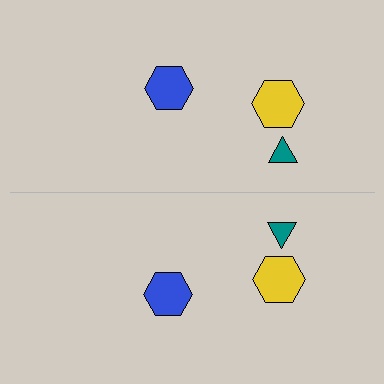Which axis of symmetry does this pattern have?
The pattern has a horizontal axis of symmetry running through the center of the image.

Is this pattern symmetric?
Yes, this pattern has bilateral (reflection) symmetry.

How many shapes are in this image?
There are 6 shapes in this image.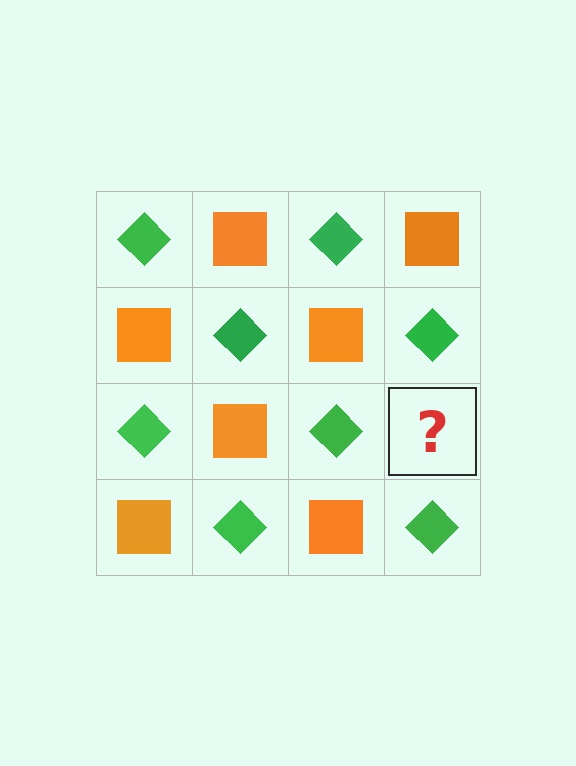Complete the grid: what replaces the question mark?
The question mark should be replaced with an orange square.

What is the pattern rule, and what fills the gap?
The rule is that it alternates green diamond and orange square in a checkerboard pattern. The gap should be filled with an orange square.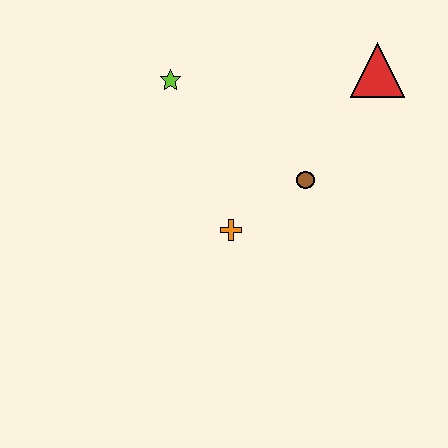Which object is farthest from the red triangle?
The orange cross is farthest from the red triangle.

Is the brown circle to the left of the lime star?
No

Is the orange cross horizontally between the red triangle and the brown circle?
No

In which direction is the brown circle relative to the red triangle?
The brown circle is below the red triangle.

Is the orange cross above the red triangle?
No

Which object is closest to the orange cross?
The brown circle is closest to the orange cross.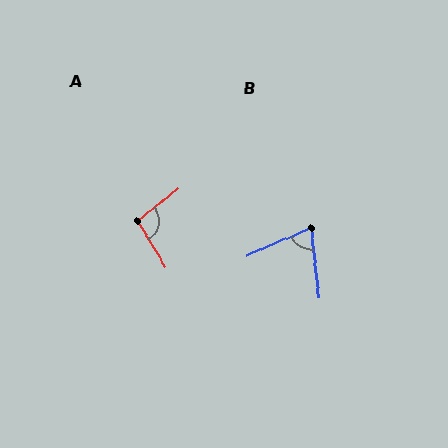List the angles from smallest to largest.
B (74°), A (97°).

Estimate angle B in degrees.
Approximately 74 degrees.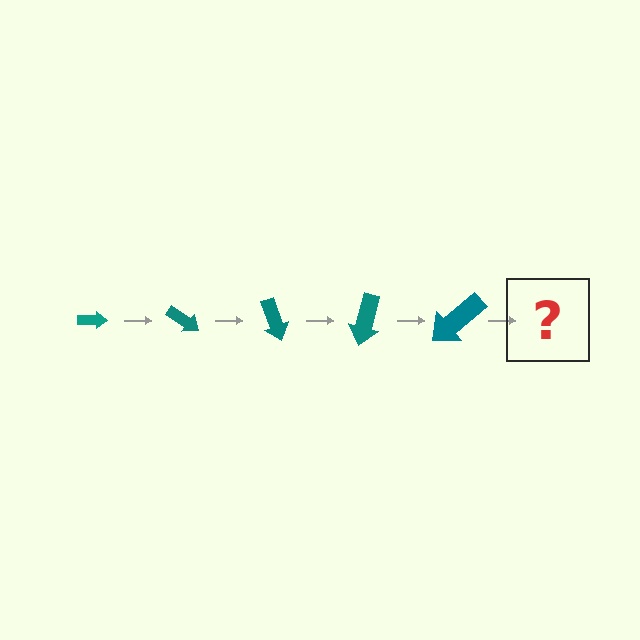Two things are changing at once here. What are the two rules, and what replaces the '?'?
The two rules are that the arrow grows larger each step and it rotates 35 degrees each step. The '?' should be an arrow, larger than the previous one and rotated 175 degrees from the start.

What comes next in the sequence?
The next element should be an arrow, larger than the previous one and rotated 175 degrees from the start.